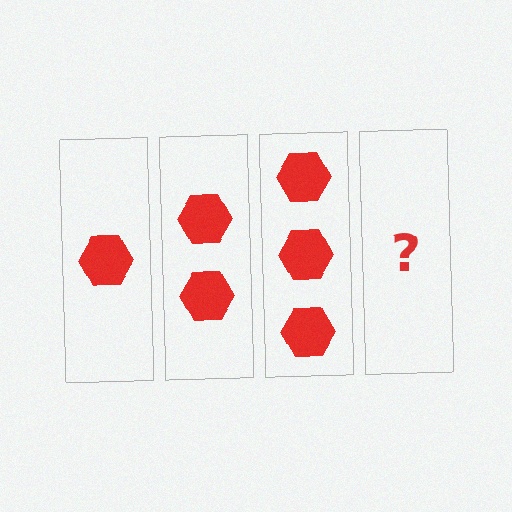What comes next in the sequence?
The next element should be 4 hexagons.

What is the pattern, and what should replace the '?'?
The pattern is that each step adds one more hexagon. The '?' should be 4 hexagons.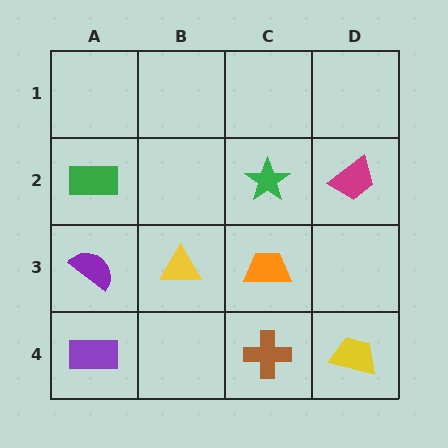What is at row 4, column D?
A yellow trapezoid.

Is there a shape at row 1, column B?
No, that cell is empty.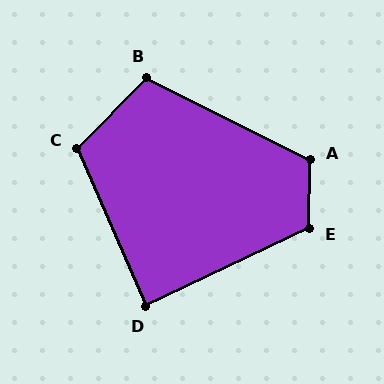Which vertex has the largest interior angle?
E, at approximately 116 degrees.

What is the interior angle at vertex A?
Approximately 116 degrees (obtuse).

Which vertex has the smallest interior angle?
D, at approximately 88 degrees.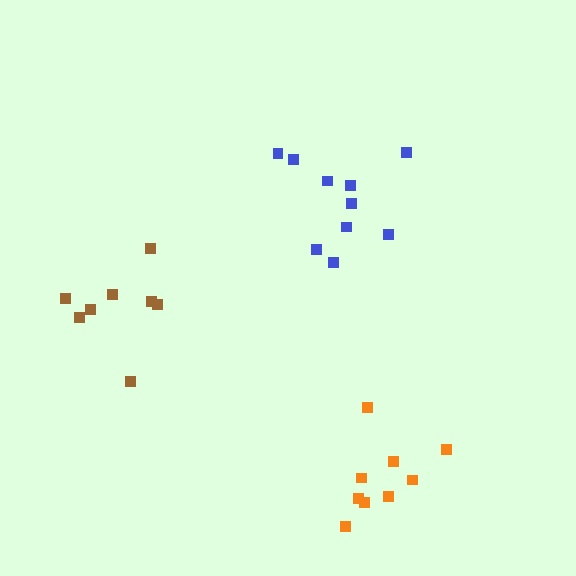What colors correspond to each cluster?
The clusters are colored: orange, brown, blue.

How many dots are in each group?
Group 1: 9 dots, Group 2: 8 dots, Group 3: 10 dots (27 total).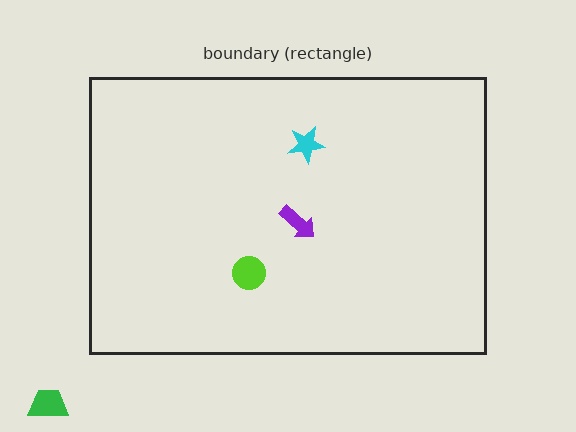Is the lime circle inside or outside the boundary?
Inside.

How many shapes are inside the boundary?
3 inside, 1 outside.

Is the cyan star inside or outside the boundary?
Inside.